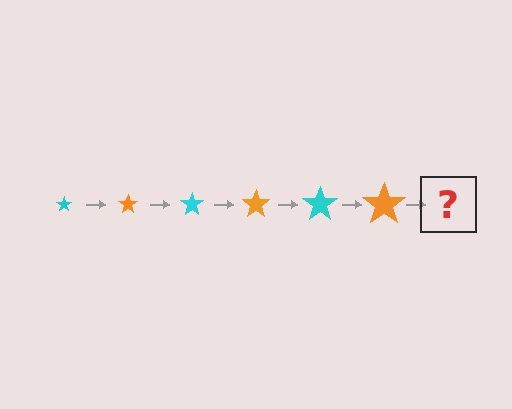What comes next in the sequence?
The next element should be a cyan star, larger than the previous one.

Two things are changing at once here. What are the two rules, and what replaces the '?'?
The two rules are that the star grows larger each step and the color cycles through cyan and orange. The '?' should be a cyan star, larger than the previous one.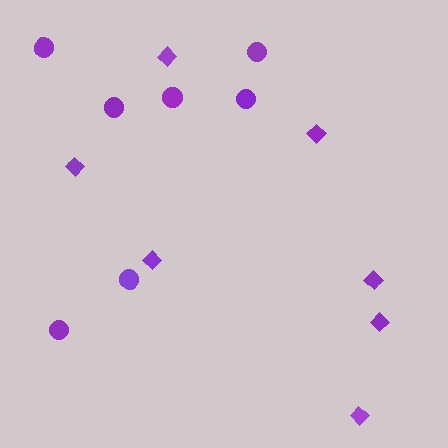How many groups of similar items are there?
There are 2 groups: one group of circles (7) and one group of diamonds (7).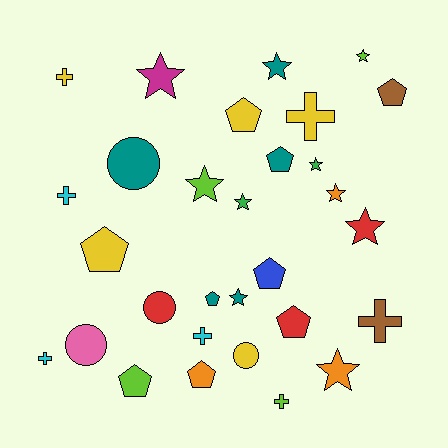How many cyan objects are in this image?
There are 3 cyan objects.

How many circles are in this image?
There are 4 circles.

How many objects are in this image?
There are 30 objects.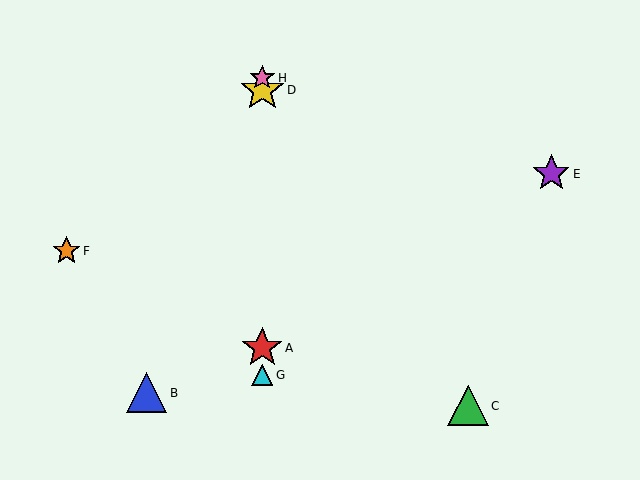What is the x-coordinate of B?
Object B is at x≈147.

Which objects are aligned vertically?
Objects A, D, G, H are aligned vertically.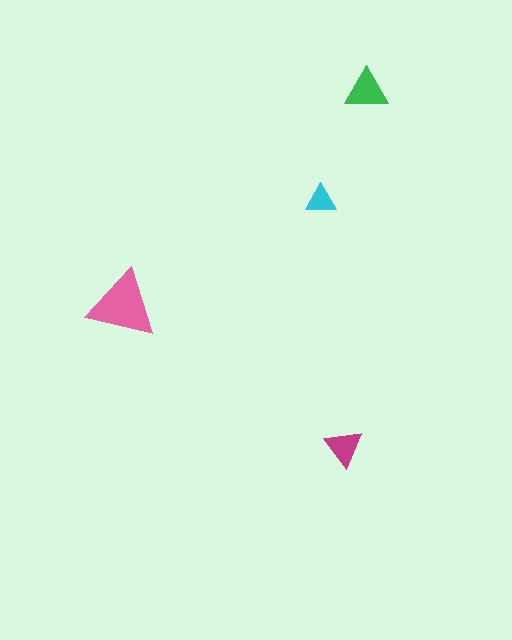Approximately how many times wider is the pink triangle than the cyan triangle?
About 2 times wider.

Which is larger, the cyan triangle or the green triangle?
The green one.